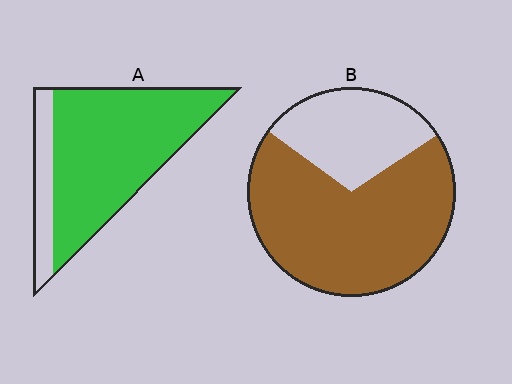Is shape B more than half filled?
Yes.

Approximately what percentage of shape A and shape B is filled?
A is approximately 80% and B is approximately 70%.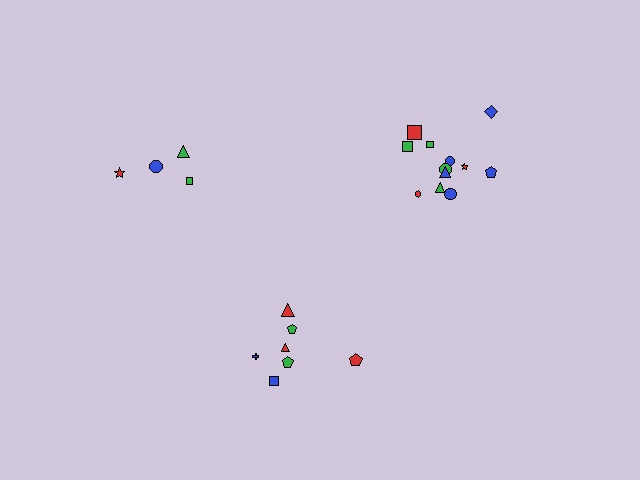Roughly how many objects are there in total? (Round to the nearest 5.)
Roughly 25 objects in total.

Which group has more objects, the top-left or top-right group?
The top-right group.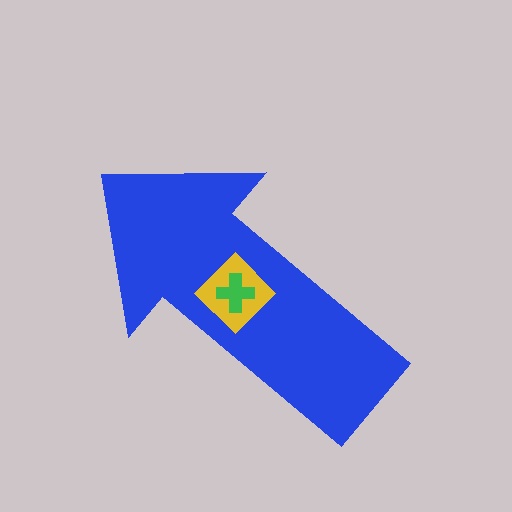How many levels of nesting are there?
3.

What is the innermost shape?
The green cross.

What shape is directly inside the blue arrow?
The yellow diamond.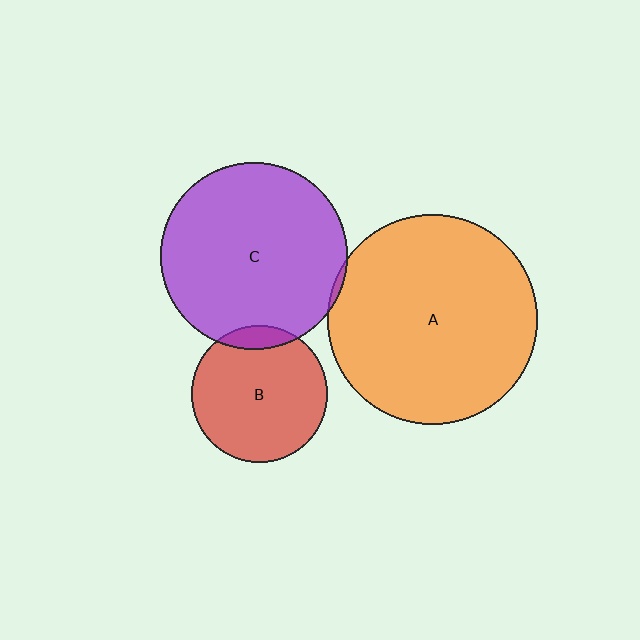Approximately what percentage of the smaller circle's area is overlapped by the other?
Approximately 10%.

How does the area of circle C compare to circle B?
Approximately 1.9 times.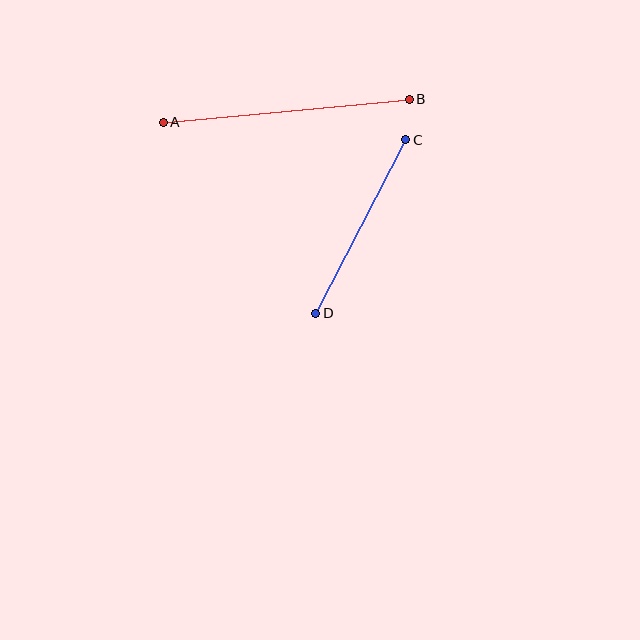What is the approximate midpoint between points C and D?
The midpoint is at approximately (361, 226) pixels.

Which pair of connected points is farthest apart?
Points A and B are farthest apart.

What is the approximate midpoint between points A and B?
The midpoint is at approximately (286, 111) pixels.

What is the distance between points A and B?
The distance is approximately 247 pixels.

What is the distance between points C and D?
The distance is approximately 195 pixels.